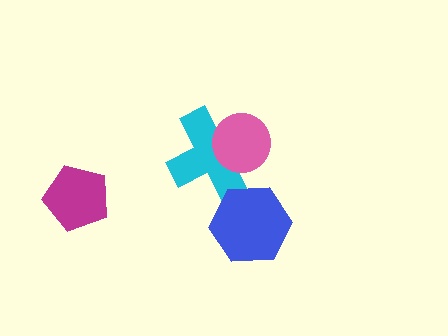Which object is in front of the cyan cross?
The pink circle is in front of the cyan cross.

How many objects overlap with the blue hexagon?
0 objects overlap with the blue hexagon.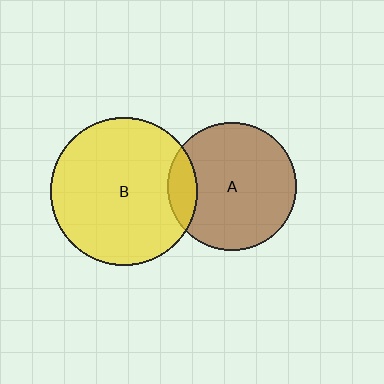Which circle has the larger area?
Circle B (yellow).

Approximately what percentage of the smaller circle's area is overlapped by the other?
Approximately 15%.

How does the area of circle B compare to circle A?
Approximately 1.3 times.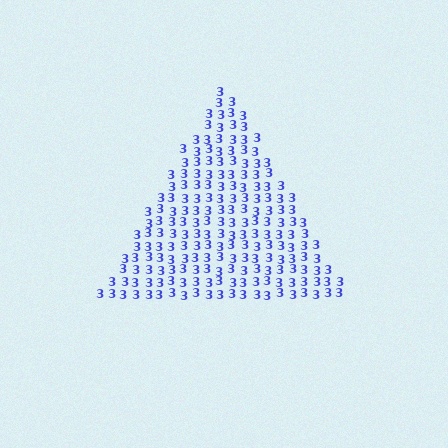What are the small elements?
The small elements are digit 3's.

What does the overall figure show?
The overall figure shows a triangle.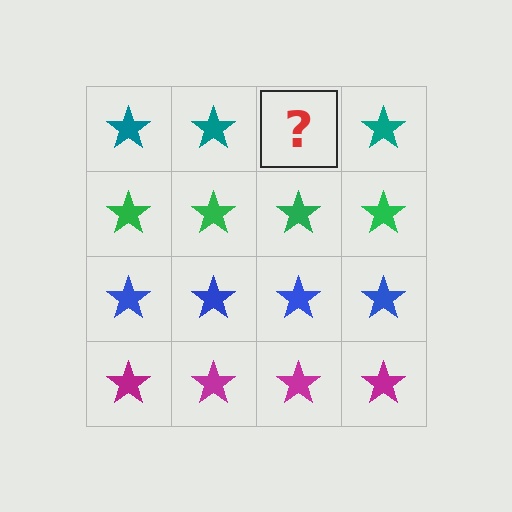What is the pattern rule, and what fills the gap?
The rule is that each row has a consistent color. The gap should be filled with a teal star.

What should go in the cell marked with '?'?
The missing cell should contain a teal star.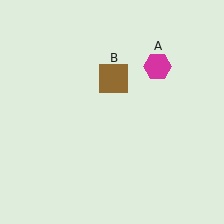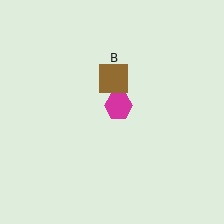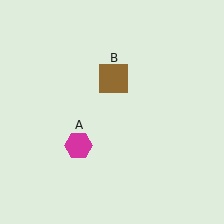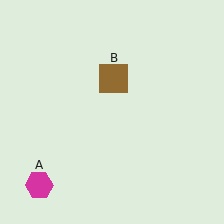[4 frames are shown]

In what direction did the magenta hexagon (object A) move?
The magenta hexagon (object A) moved down and to the left.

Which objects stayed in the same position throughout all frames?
Brown square (object B) remained stationary.